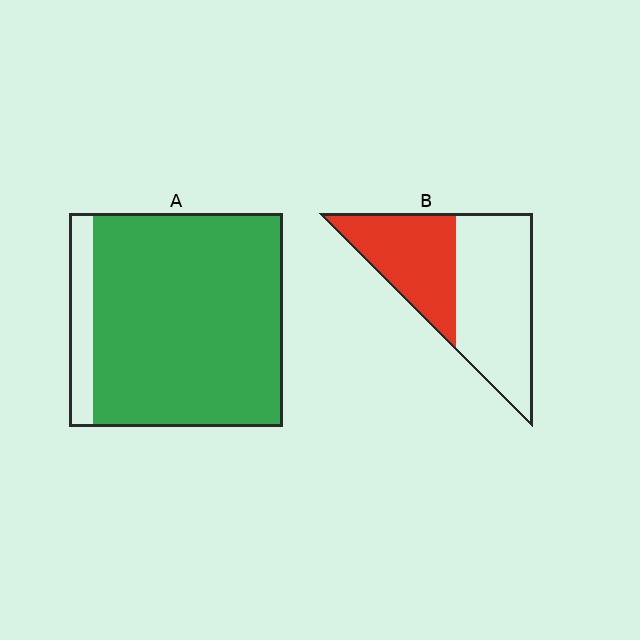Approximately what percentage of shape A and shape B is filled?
A is approximately 90% and B is approximately 40%.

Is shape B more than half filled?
No.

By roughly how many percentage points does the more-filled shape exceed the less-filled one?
By roughly 50 percentage points (A over B).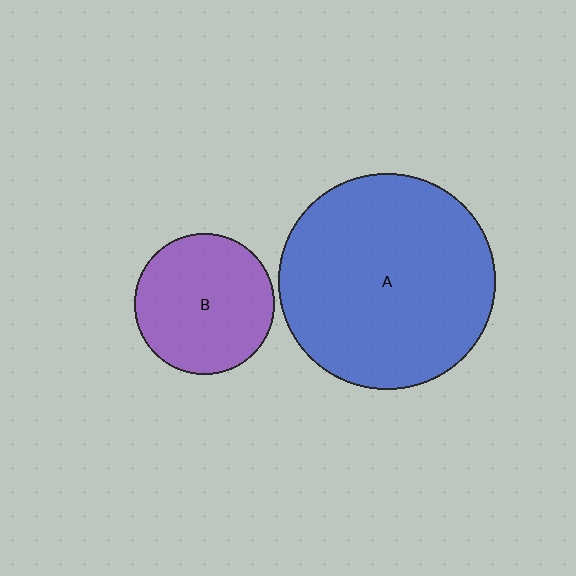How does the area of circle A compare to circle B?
Approximately 2.4 times.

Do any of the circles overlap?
No, none of the circles overlap.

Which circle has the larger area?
Circle A (blue).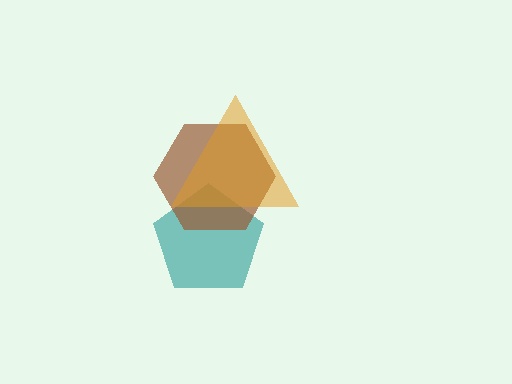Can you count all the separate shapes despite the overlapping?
Yes, there are 3 separate shapes.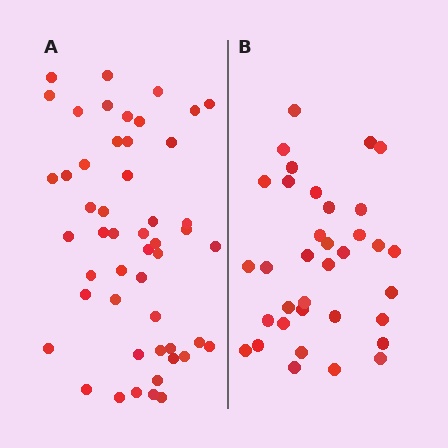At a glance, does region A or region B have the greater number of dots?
Region A (the left region) has more dots.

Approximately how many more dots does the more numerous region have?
Region A has approximately 15 more dots than region B.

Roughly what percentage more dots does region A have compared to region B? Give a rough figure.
About 45% more.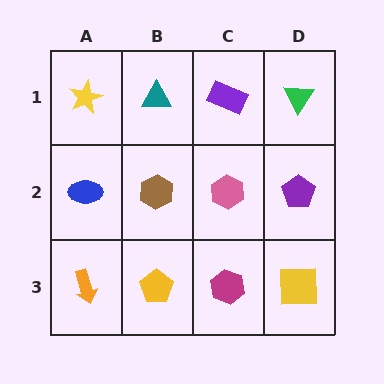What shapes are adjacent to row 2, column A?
A yellow star (row 1, column A), an orange arrow (row 3, column A), a brown hexagon (row 2, column B).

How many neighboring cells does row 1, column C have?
3.